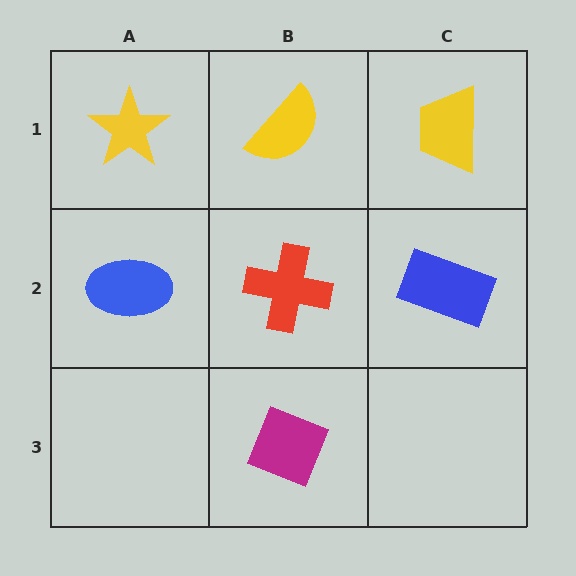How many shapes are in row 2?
3 shapes.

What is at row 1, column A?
A yellow star.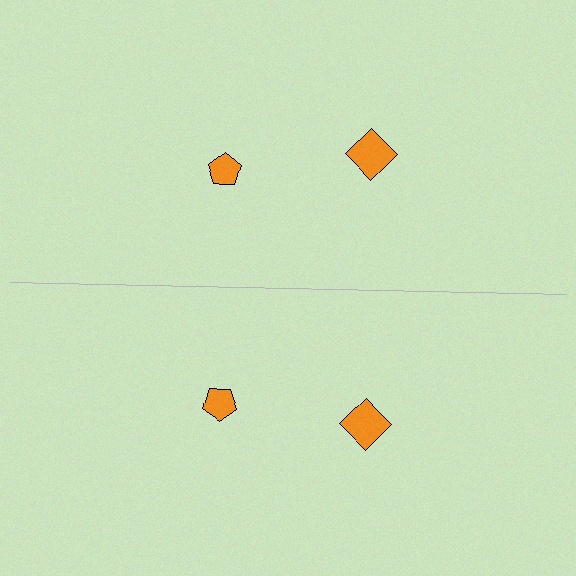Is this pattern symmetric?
Yes, this pattern has bilateral (reflection) symmetry.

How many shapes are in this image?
There are 4 shapes in this image.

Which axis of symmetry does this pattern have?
The pattern has a horizontal axis of symmetry running through the center of the image.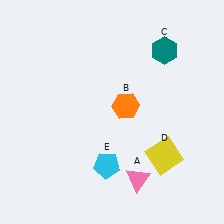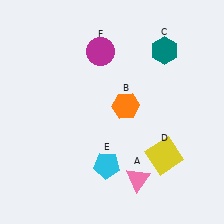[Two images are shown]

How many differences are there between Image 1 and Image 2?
There is 1 difference between the two images.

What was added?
A magenta circle (F) was added in Image 2.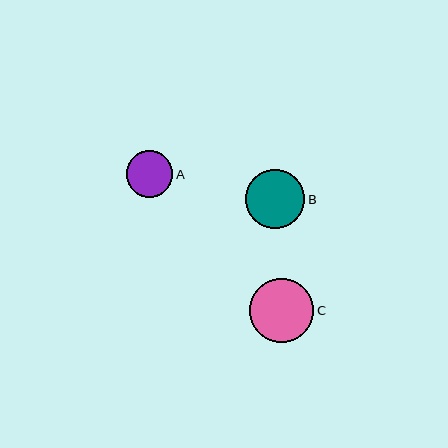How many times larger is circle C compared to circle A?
Circle C is approximately 1.4 times the size of circle A.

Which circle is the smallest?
Circle A is the smallest with a size of approximately 47 pixels.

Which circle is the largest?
Circle C is the largest with a size of approximately 64 pixels.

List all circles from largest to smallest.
From largest to smallest: C, B, A.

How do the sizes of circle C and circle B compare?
Circle C and circle B are approximately the same size.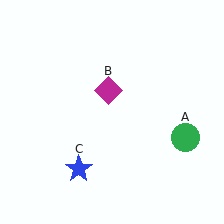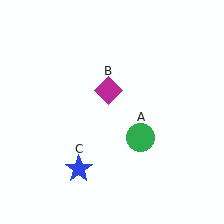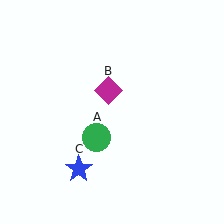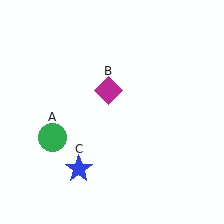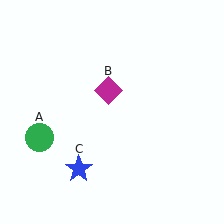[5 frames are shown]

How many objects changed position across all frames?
1 object changed position: green circle (object A).